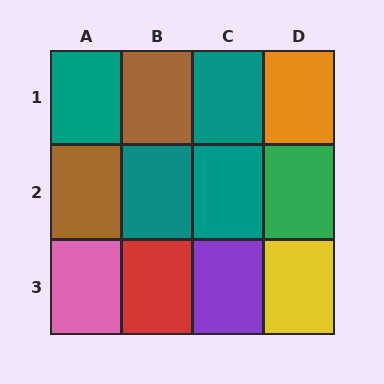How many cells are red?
1 cell is red.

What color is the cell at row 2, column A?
Brown.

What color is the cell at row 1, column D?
Orange.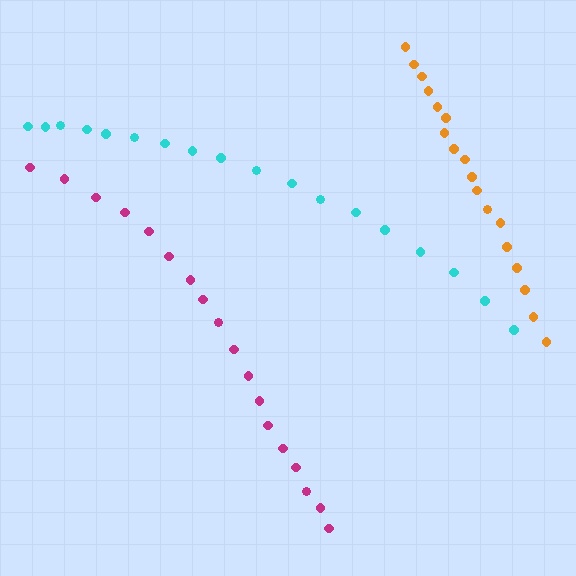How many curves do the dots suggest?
There are 3 distinct paths.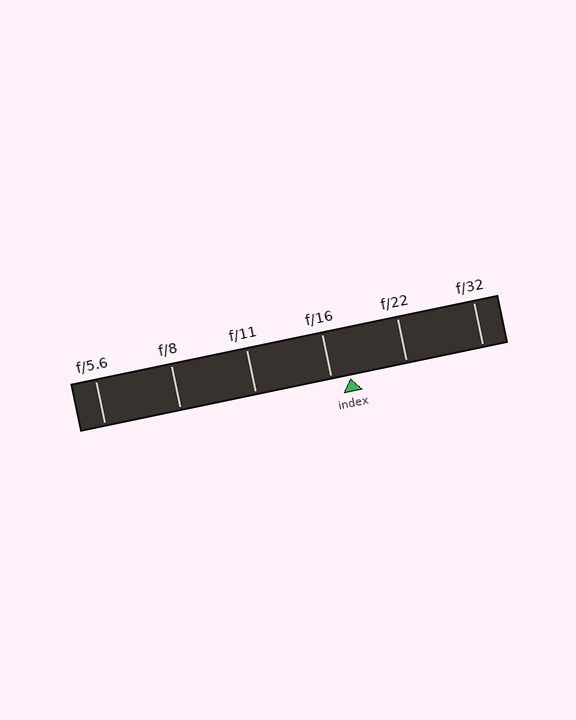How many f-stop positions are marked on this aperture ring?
There are 6 f-stop positions marked.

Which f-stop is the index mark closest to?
The index mark is closest to f/16.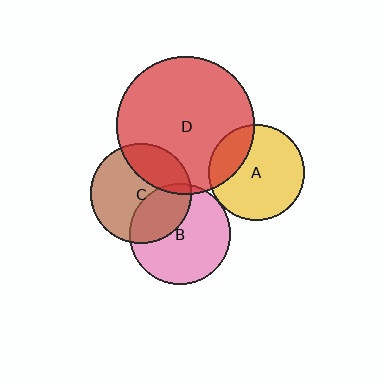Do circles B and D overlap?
Yes.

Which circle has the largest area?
Circle D (red).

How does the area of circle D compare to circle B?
Approximately 1.9 times.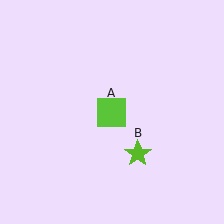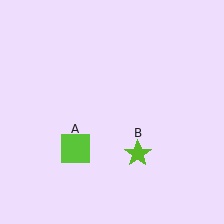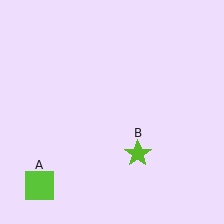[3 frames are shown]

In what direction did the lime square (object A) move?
The lime square (object A) moved down and to the left.